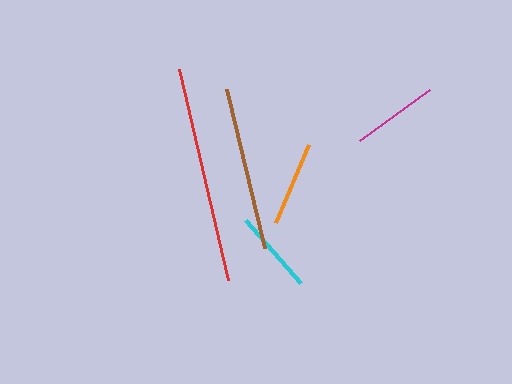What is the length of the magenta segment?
The magenta segment is approximately 86 pixels long.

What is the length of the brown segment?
The brown segment is approximately 164 pixels long.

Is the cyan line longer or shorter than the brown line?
The brown line is longer than the cyan line.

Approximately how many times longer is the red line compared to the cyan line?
The red line is approximately 2.6 times the length of the cyan line.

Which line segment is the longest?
The red line is the longest at approximately 216 pixels.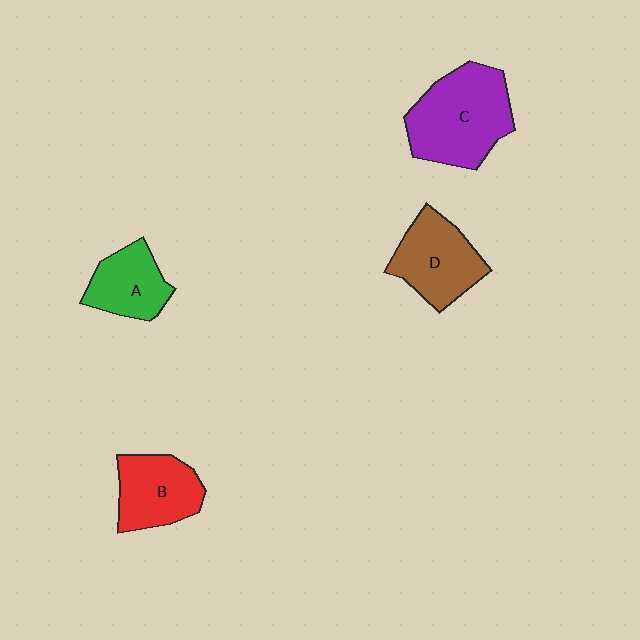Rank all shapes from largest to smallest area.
From largest to smallest: C (purple), D (brown), B (red), A (green).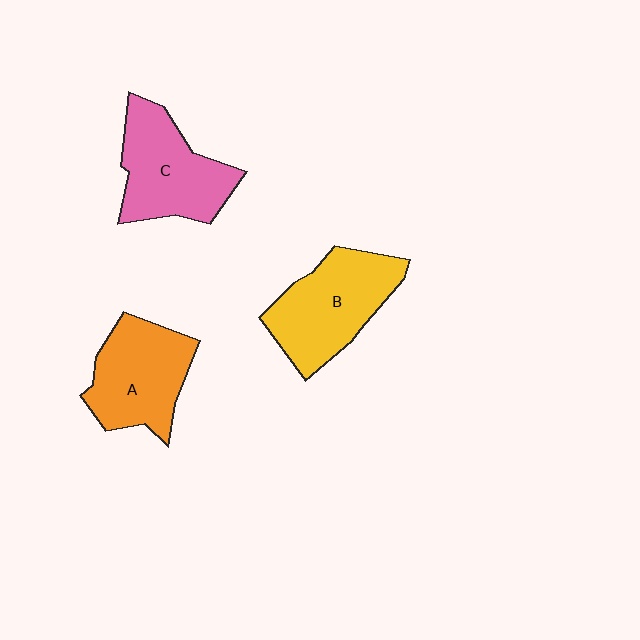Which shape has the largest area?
Shape B (yellow).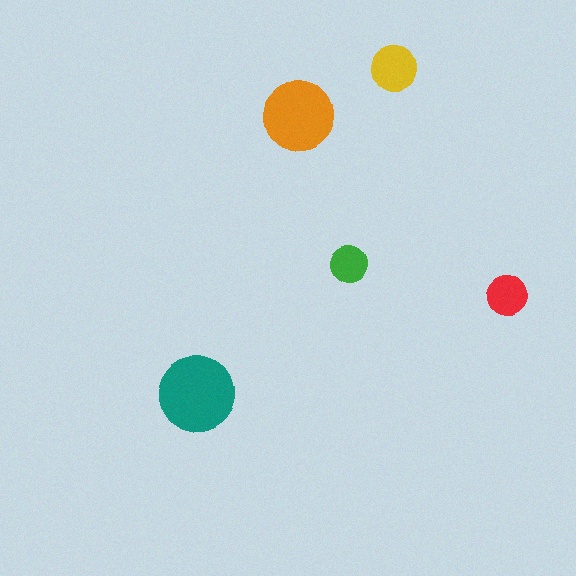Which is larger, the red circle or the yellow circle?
The yellow one.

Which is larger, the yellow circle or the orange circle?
The orange one.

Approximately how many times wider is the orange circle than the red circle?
About 2 times wider.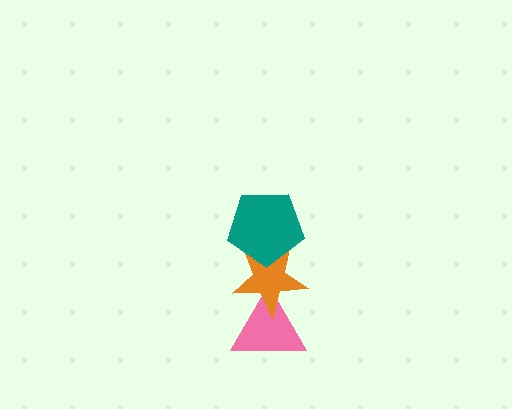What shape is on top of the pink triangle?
The orange star is on top of the pink triangle.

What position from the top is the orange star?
The orange star is 2nd from the top.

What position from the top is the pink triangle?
The pink triangle is 3rd from the top.